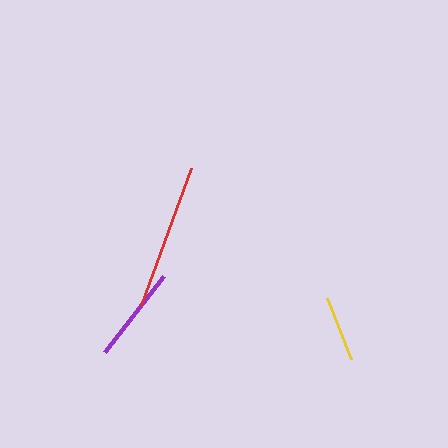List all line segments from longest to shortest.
From longest to shortest: red, purple, yellow.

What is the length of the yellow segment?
The yellow segment is approximately 65 pixels long.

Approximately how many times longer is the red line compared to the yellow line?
The red line is approximately 2.2 times the length of the yellow line.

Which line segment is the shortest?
The yellow line is the shortest at approximately 65 pixels.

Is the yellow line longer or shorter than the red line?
The red line is longer than the yellow line.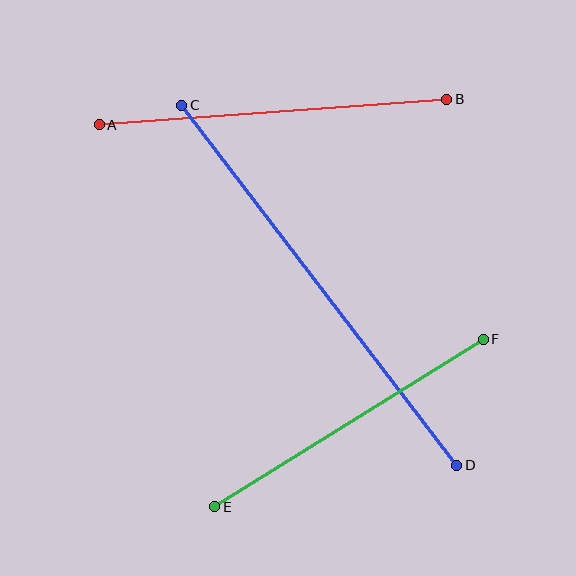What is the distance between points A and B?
The distance is approximately 348 pixels.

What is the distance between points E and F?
The distance is approximately 317 pixels.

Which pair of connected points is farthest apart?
Points C and D are farthest apart.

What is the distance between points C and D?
The distance is approximately 453 pixels.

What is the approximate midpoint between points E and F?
The midpoint is at approximately (349, 423) pixels.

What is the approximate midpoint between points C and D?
The midpoint is at approximately (319, 285) pixels.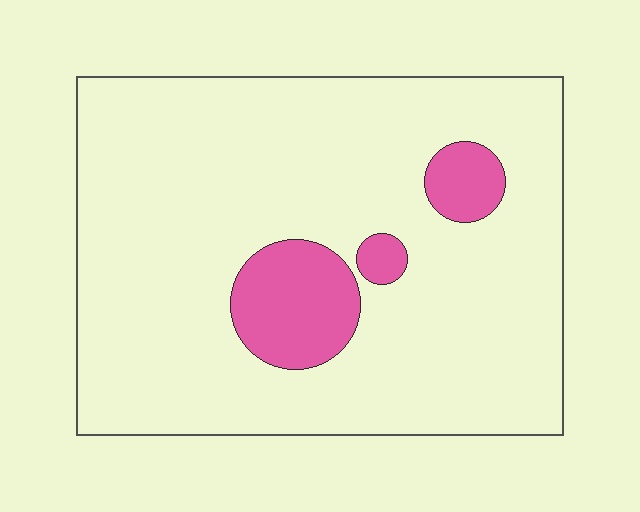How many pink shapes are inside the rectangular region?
3.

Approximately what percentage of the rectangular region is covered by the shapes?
Approximately 10%.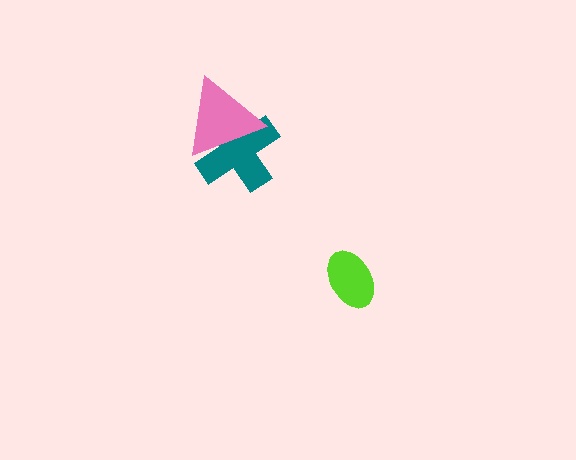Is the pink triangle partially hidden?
No, no other shape covers it.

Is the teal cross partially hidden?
Yes, it is partially covered by another shape.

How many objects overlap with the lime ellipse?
0 objects overlap with the lime ellipse.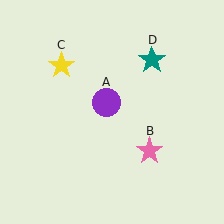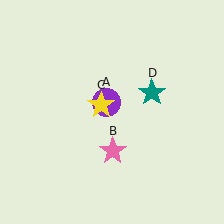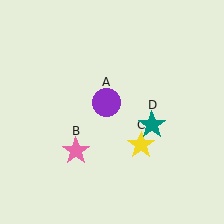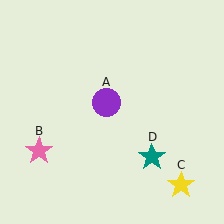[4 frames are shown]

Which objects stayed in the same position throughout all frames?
Purple circle (object A) remained stationary.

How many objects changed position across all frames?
3 objects changed position: pink star (object B), yellow star (object C), teal star (object D).